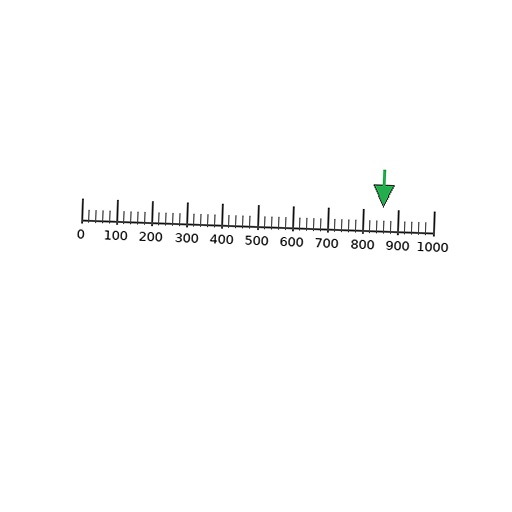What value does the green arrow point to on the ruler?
The green arrow points to approximately 857.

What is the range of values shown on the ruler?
The ruler shows values from 0 to 1000.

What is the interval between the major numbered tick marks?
The major tick marks are spaced 100 units apart.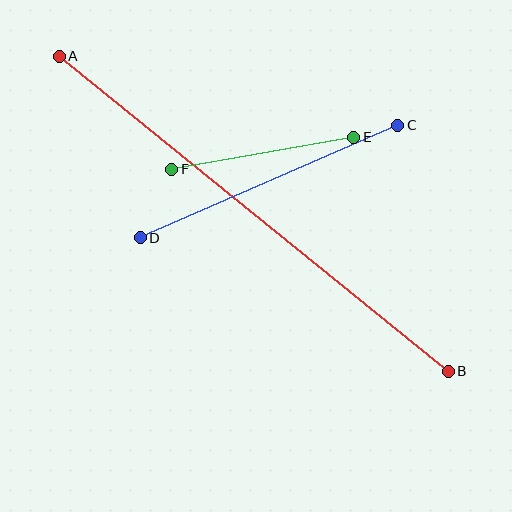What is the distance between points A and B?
The distance is approximately 500 pixels.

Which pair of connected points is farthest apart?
Points A and B are farthest apart.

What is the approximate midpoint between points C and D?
The midpoint is at approximately (269, 182) pixels.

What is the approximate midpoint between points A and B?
The midpoint is at approximately (254, 214) pixels.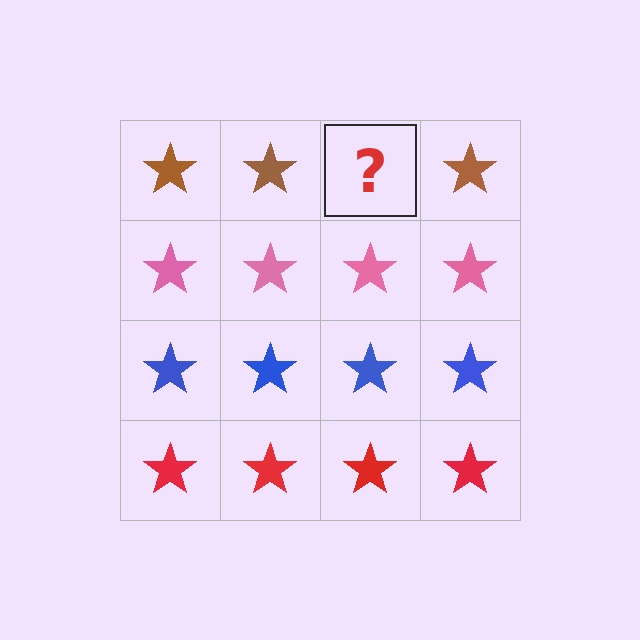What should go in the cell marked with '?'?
The missing cell should contain a brown star.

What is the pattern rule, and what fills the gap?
The rule is that each row has a consistent color. The gap should be filled with a brown star.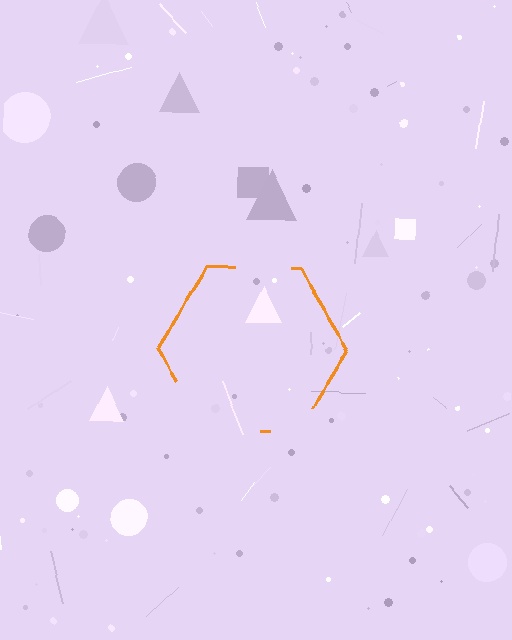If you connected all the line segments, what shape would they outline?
They would outline a hexagon.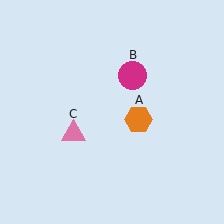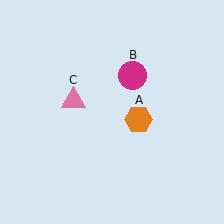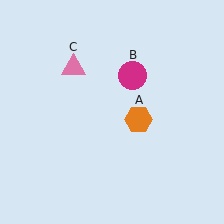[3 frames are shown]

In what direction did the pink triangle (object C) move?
The pink triangle (object C) moved up.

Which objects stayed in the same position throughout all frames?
Orange hexagon (object A) and magenta circle (object B) remained stationary.